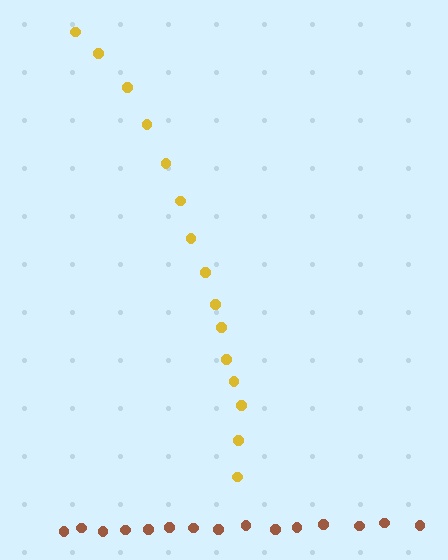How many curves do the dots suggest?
There are 2 distinct paths.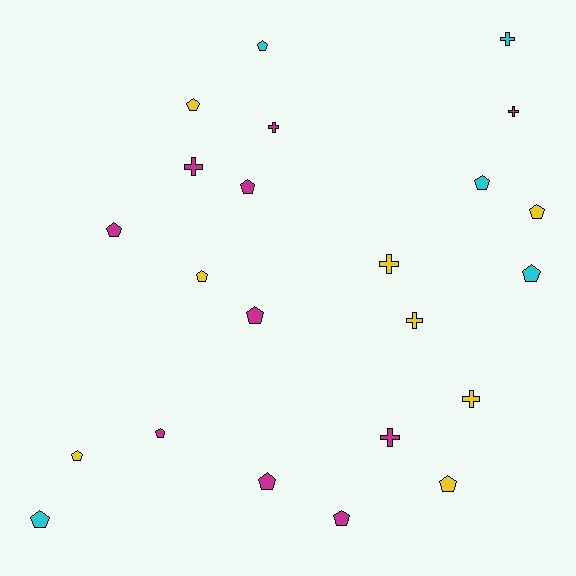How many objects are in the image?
There are 23 objects.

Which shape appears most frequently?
Pentagon, with 15 objects.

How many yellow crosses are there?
There are 3 yellow crosses.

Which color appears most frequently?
Magenta, with 10 objects.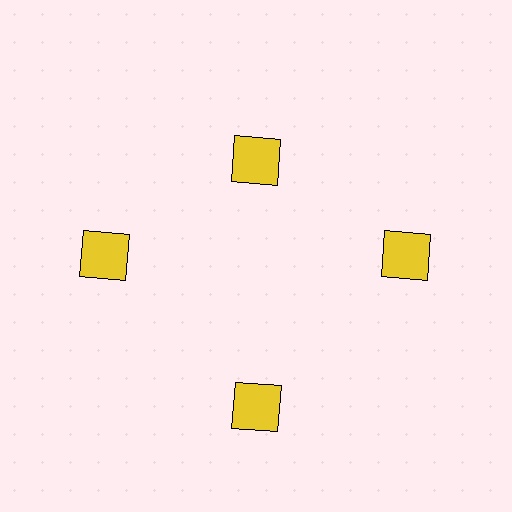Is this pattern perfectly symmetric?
No. The 4 yellow squares are arranged in a ring, but one element near the 12 o'clock position is pulled inward toward the center, breaking the 4-fold rotational symmetry.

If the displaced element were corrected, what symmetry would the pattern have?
It would have 4-fold rotational symmetry — the pattern would map onto itself every 90 degrees.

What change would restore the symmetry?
The symmetry would be restored by moving it outward, back onto the ring so that all 4 squares sit at equal angles and equal distance from the center.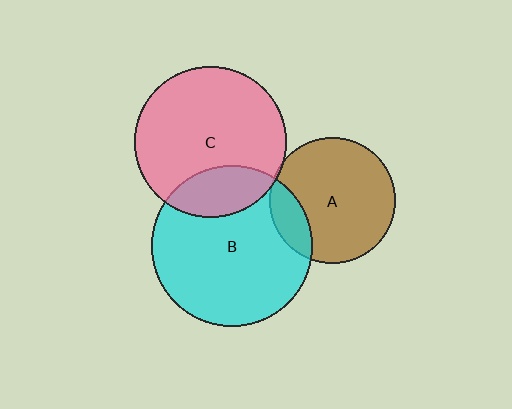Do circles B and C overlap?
Yes.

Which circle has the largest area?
Circle B (cyan).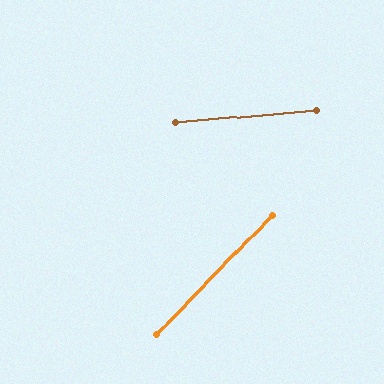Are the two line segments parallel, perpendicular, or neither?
Neither parallel nor perpendicular — they differ by about 41°.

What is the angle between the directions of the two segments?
Approximately 41 degrees.